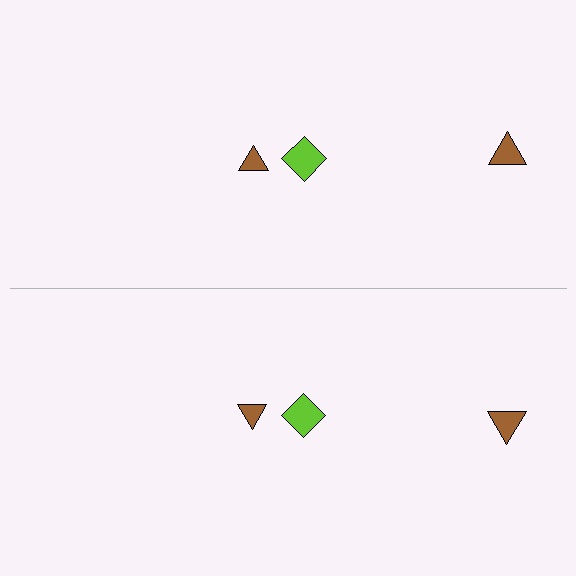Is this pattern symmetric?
Yes, this pattern has bilateral (reflection) symmetry.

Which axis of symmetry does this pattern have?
The pattern has a horizontal axis of symmetry running through the center of the image.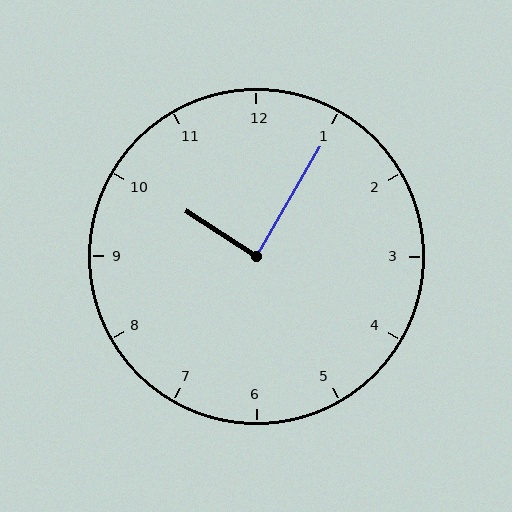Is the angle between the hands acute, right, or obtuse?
It is right.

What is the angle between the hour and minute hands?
Approximately 88 degrees.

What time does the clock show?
10:05.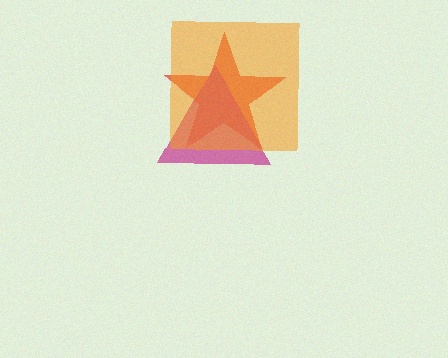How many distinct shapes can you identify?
There are 3 distinct shapes: a red star, a magenta triangle, an orange square.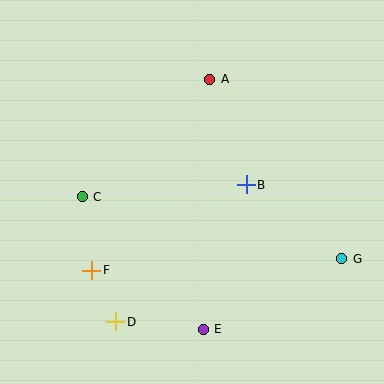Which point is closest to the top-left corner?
Point C is closest to the top-left corner.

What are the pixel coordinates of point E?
Point E is at (203, 329).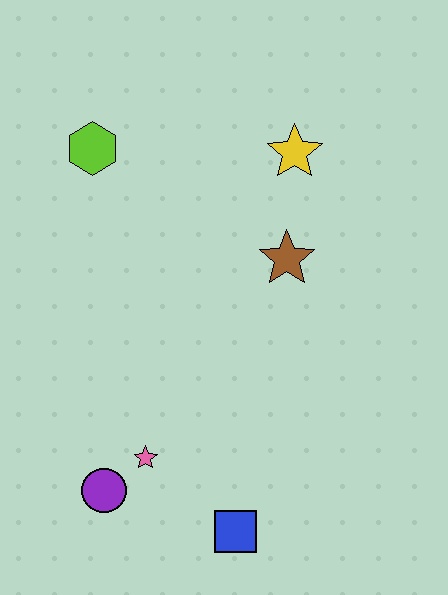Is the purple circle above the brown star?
No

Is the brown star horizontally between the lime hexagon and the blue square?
No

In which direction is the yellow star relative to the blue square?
The yellow star is above the blue square.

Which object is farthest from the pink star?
The yellow star is farthest from the pink star.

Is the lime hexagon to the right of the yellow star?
No